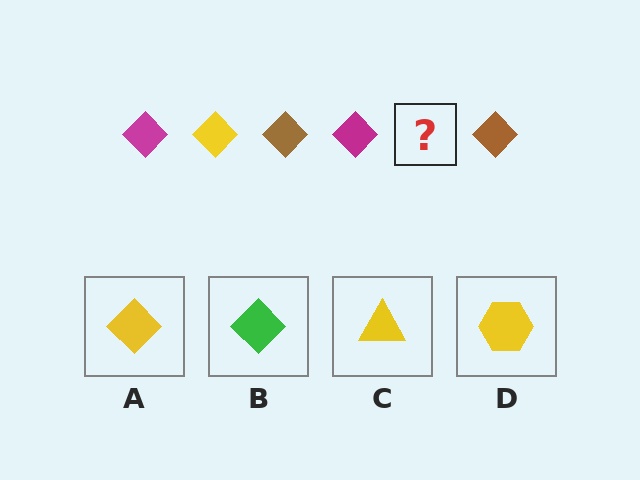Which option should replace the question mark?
Option A.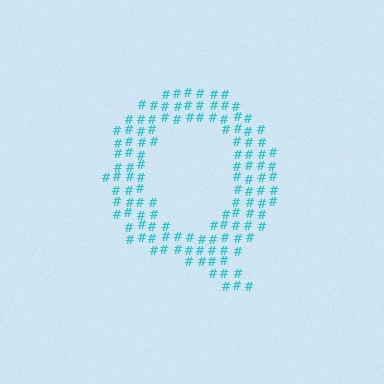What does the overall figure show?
The overall figure shows the letter Q.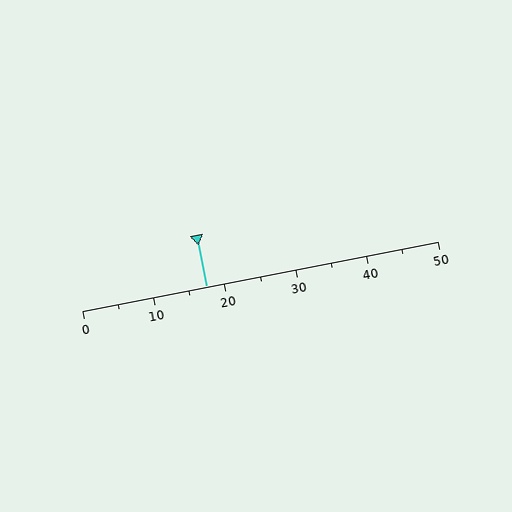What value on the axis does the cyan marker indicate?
The marker indicates approximately 17.5.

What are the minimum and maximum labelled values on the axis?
The axis runs from 0 to 50.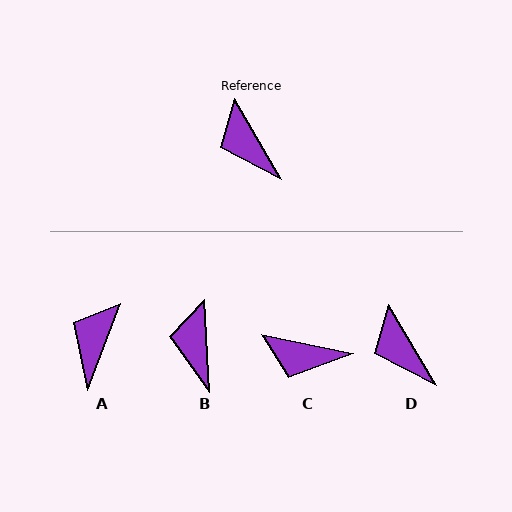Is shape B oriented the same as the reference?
No, it is off by about 28 degrees.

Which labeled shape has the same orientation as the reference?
D.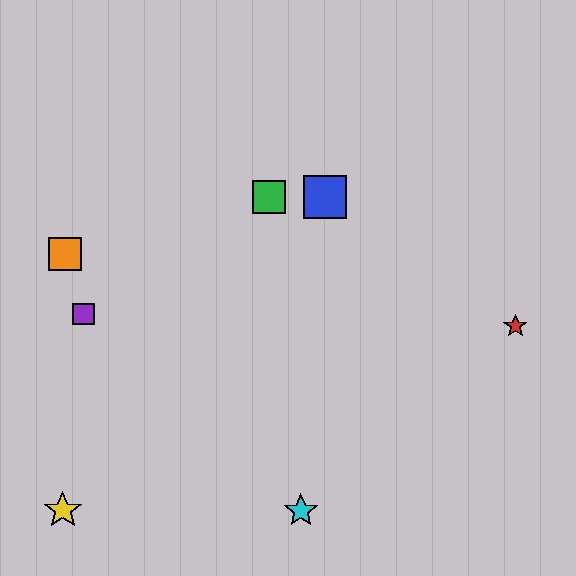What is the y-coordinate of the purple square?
The purple square is at y≈314.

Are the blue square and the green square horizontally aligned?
Yes, both are at y≈197.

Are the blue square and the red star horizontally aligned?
No, the blue square is at y≈197 and the red star is at y≈326.